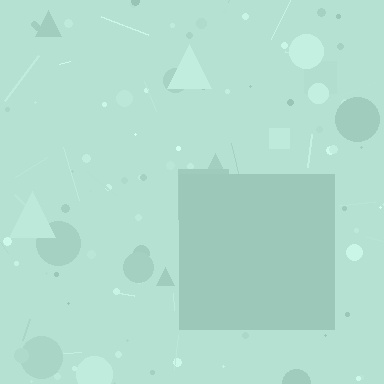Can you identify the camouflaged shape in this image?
The camouflaged shape is a square.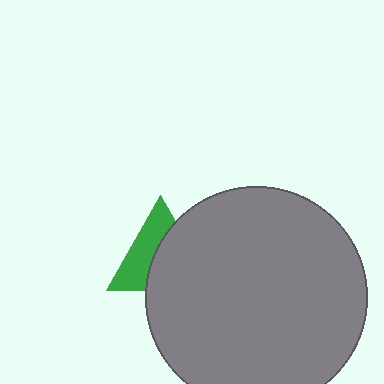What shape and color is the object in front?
The object in front is a gray circle.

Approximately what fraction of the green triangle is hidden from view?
Roughly 53% of the green triangle is hidden behind the gray circle.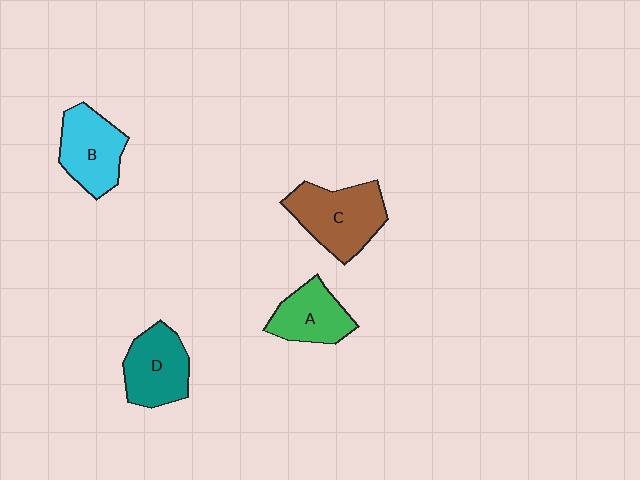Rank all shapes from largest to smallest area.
From largest to smallest: C (brown), B (cyan), D (teal), A (green).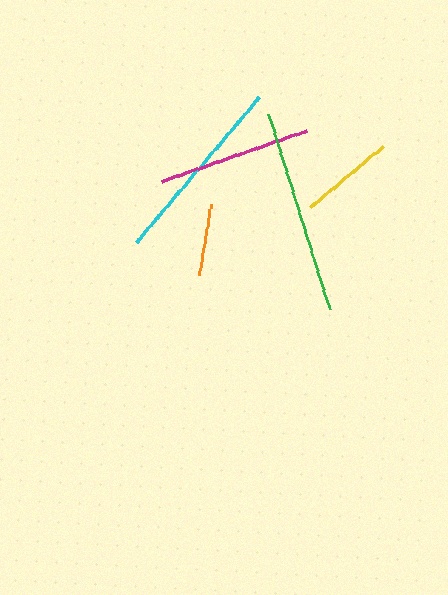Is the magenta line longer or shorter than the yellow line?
The magenta line is longer than the yellow line.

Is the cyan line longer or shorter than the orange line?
The cyan line is longer than the orange line.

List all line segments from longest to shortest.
From longest to shortest: green, cyan, magenta, yellow, orange.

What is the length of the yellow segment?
The yellow segment is approximately 95 pixels long.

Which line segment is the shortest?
The orange line is the shortest at approximately 71 pixels.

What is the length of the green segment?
The green segment is approximately 204 pixels long.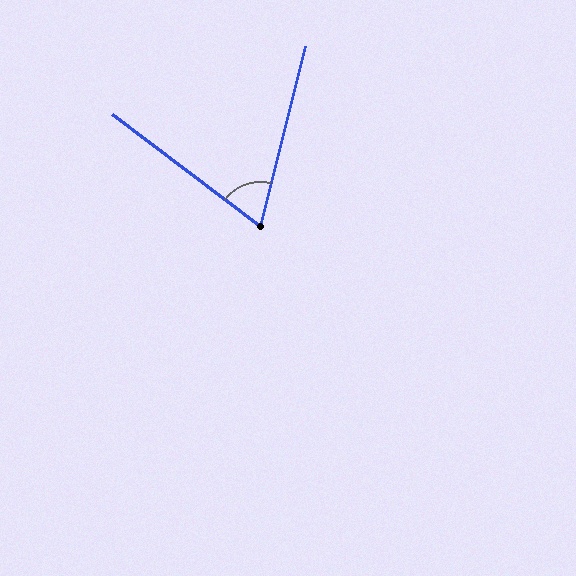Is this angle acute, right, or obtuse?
It is acute.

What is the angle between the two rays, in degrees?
Approximately 67 degrees.